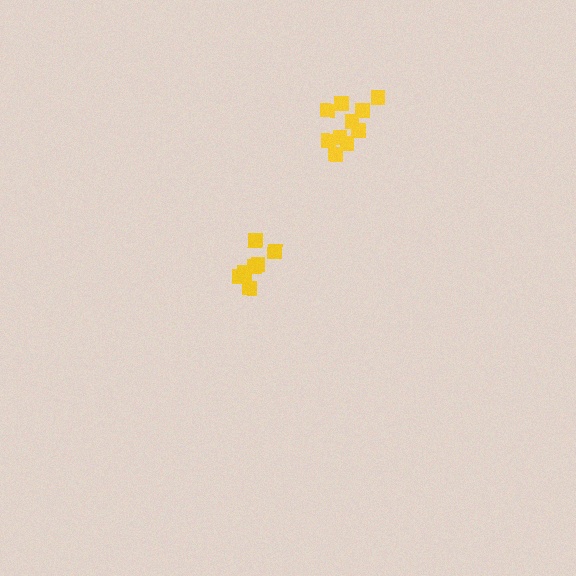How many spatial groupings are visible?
There are 2 spatial groupings.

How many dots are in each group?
Group 1: 7 dots, Group 2: 10 dots (17 total).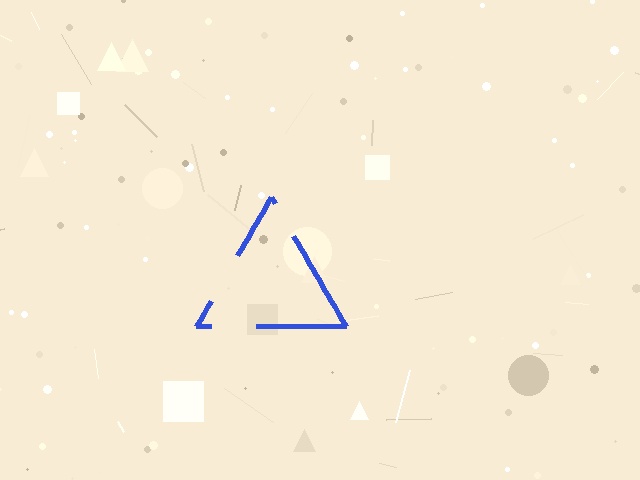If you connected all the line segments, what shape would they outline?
They would outline a triangle.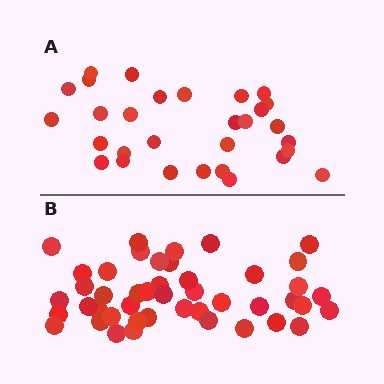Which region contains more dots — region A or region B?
Region B (the bottom region) has more dots.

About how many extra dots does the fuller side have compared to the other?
Region B has approximately 15 more dots than region A.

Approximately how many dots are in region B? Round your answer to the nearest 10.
About 40 dots. (The exact count is 45, which rounds to 40.)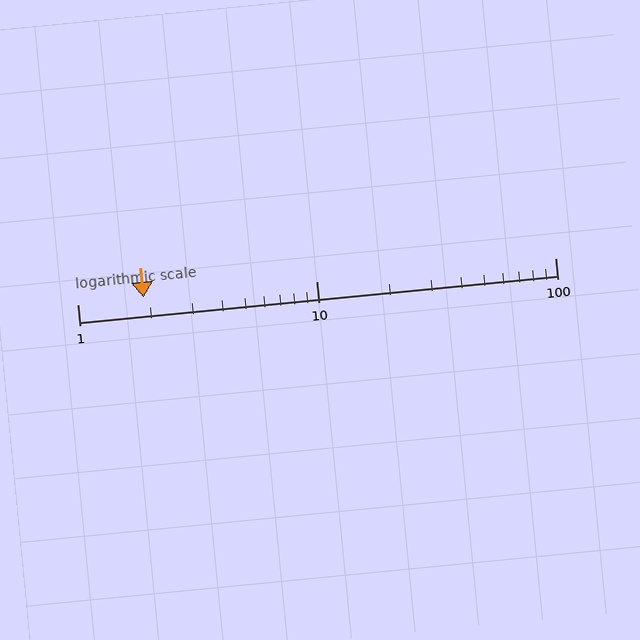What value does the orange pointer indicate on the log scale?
The pointer indicates approximately 1.9.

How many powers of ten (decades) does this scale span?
The scale spans 2 decades, from 1 to 100.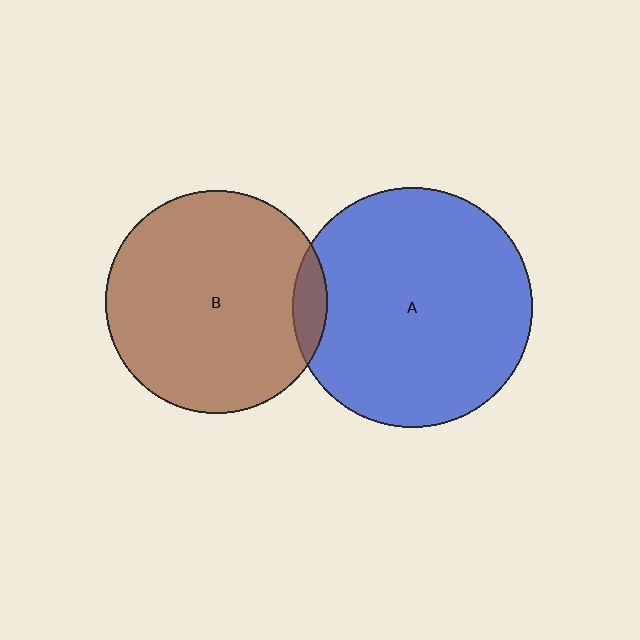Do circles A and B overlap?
Yes.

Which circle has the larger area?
Circle A (blue).